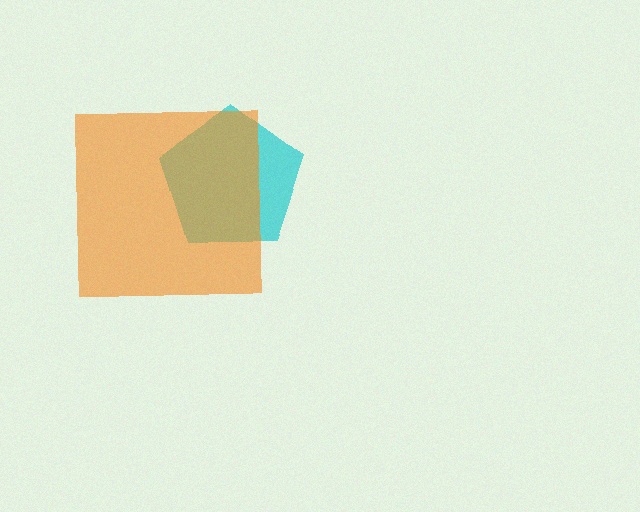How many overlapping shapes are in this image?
There are 2 overlapping shapes in the image.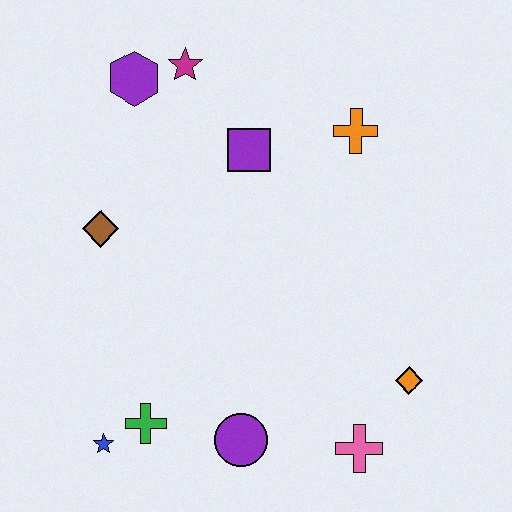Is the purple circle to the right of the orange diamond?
No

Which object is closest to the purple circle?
The green cross is closest to the purple circle.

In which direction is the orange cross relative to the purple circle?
The orange cross is above the purple circle.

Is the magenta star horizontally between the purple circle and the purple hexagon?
Yes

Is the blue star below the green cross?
Yes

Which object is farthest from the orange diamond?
The purple hexagon is farthest from the orange diamond.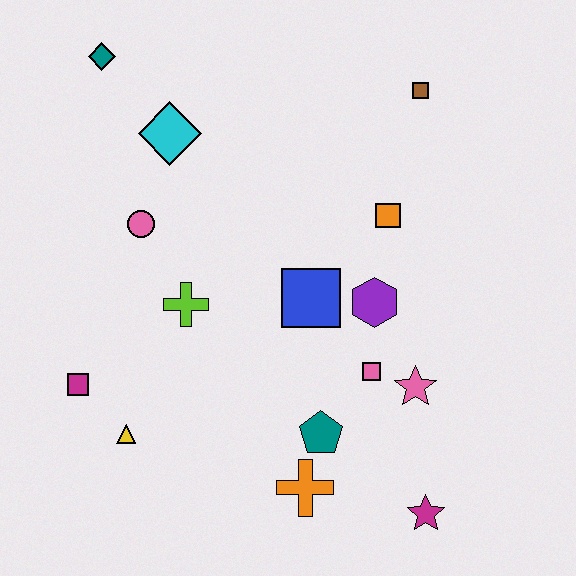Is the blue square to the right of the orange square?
No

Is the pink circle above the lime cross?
Yes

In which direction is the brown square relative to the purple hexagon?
The brown square is above the purple hexagon.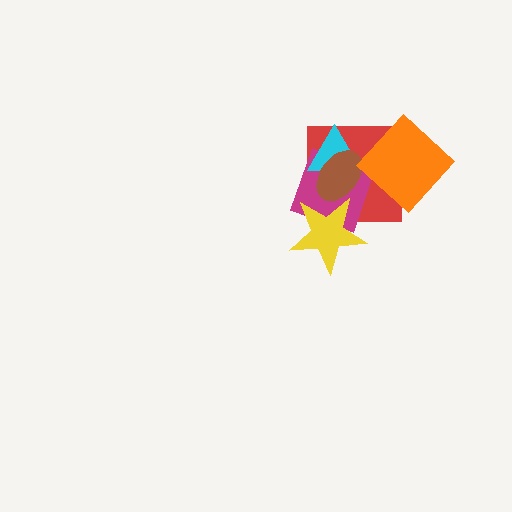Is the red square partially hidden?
Yes, it is partially covered by another shape.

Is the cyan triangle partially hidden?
Yes, it is partially covered by another shape.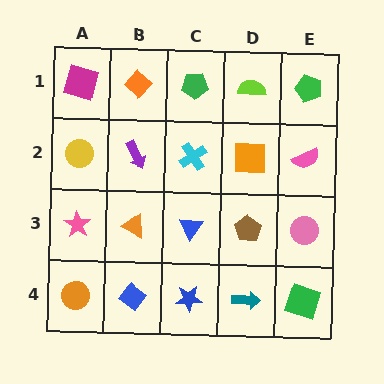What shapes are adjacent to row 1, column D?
An orange square (row 2, column D), a green pentagon (row 1, column C), a green pentagon (row 1, column E).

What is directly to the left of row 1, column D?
A green pentagon.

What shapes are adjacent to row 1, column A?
A yellow circle (row 2, column A), an orange diamond (row 1, column B).